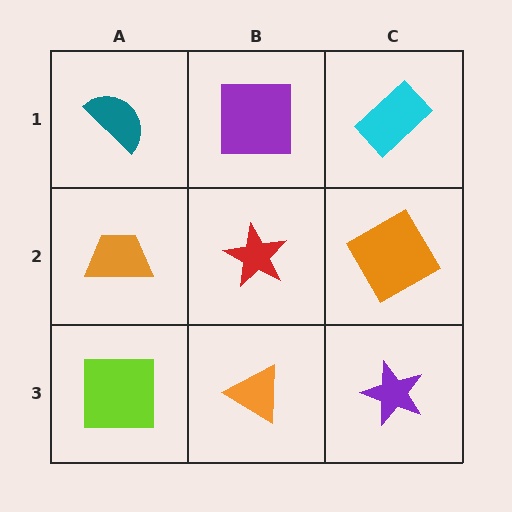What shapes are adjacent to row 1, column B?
A red star (row 2, column B), a teal semicircle (row 1, column A), a cyan rectangle (row 1, column C).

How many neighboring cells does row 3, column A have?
2.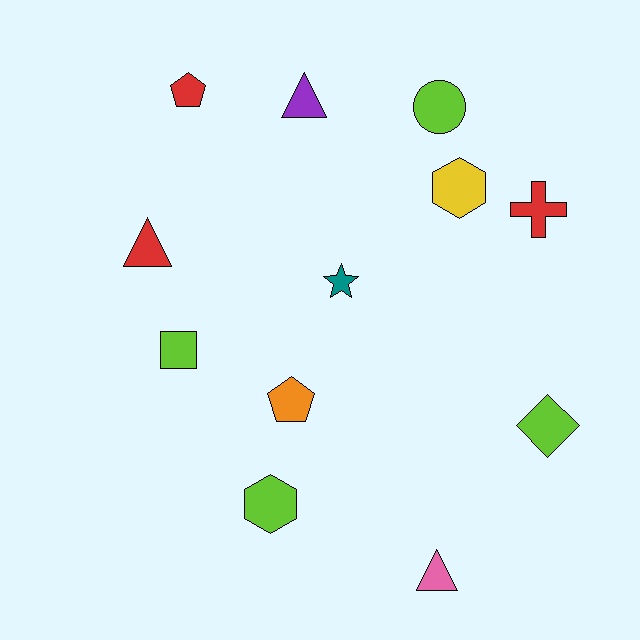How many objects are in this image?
There are 12 objects.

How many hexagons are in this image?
There are 2 hexagons.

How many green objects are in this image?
There are no green objects.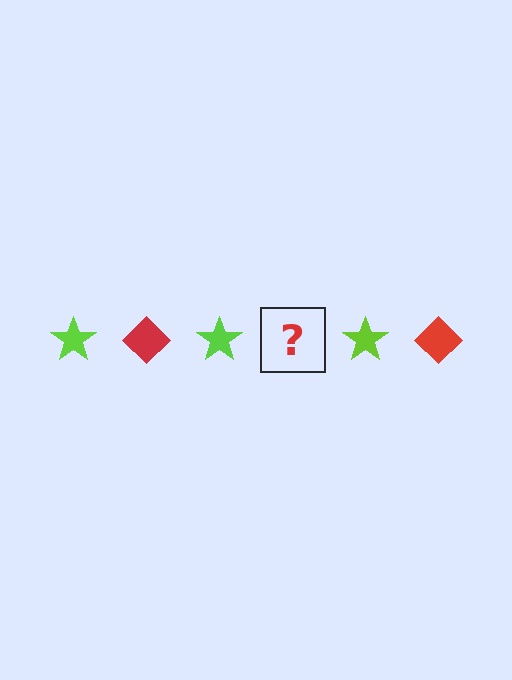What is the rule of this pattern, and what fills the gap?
The rule is that the pattern alternates between lime star and red diamond. The gap should be filled with a red diamond.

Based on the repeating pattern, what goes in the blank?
The blank should be a red diamond.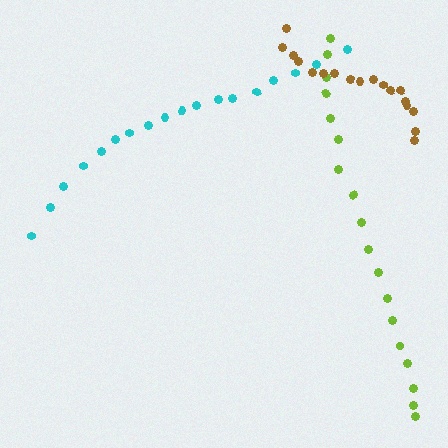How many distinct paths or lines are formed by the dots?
There are 3 distinct paths.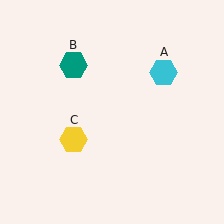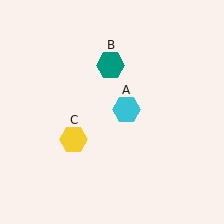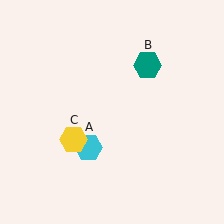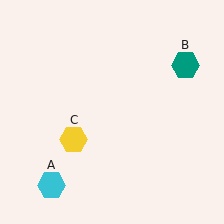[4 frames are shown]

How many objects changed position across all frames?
2 objects changed position: cyan hexagon (object A), teal hexagon (object B).